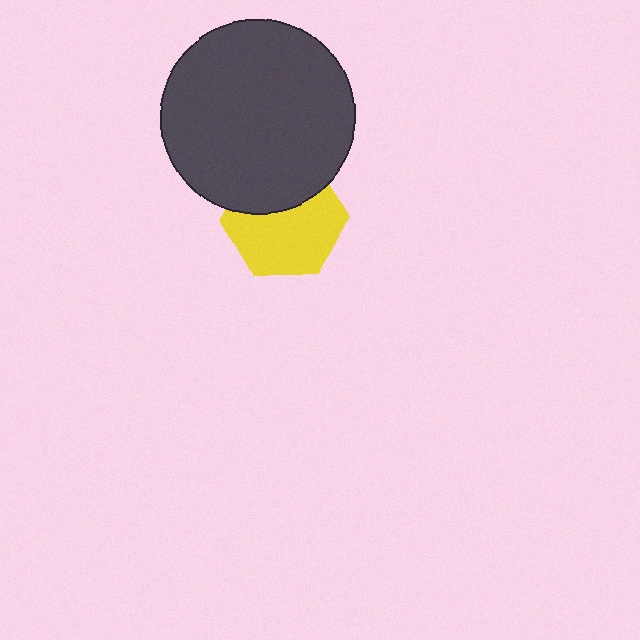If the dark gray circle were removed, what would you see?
You would see the complete yellow hexagon.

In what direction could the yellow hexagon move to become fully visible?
The yellow hexagon could move down. That would shift it out from behind the dark gray circle entirely.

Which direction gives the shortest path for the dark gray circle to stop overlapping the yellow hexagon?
Moving up gives the shortest separation.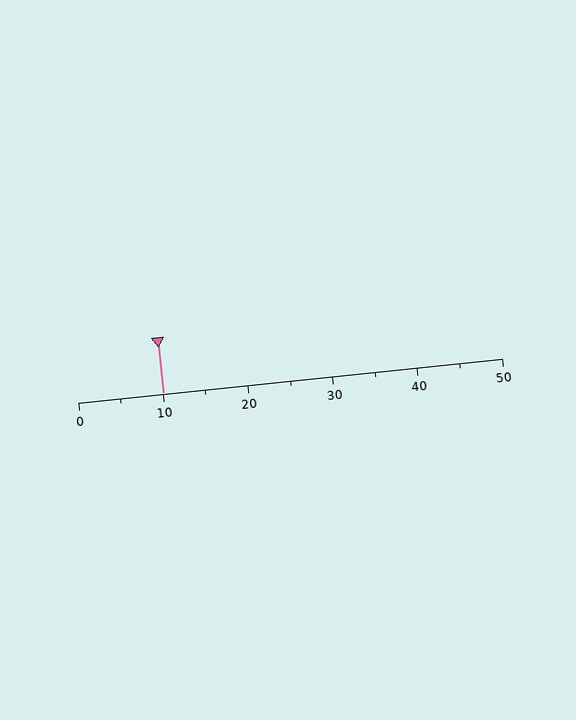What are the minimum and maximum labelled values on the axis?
The axis runs from 0 to 50.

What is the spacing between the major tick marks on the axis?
The major ticks are spaced 10 apart.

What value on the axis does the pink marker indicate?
The marker indicates approximately 10.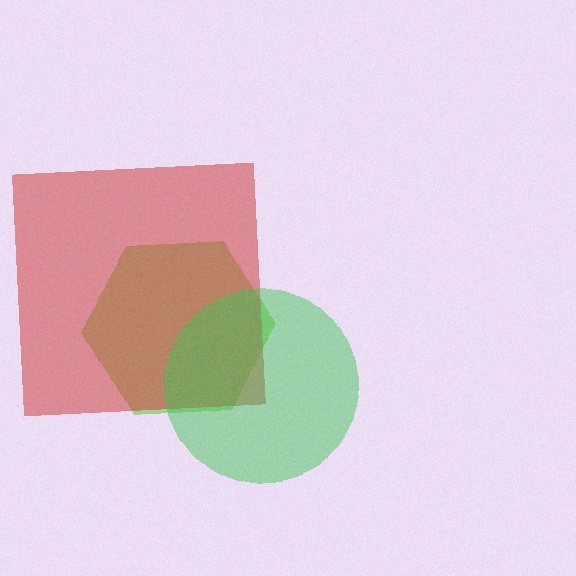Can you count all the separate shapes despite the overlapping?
Yes, there are 3 separate shapes.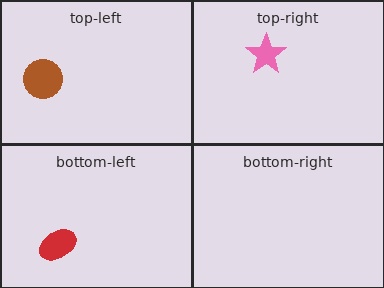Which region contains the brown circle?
The top-left region.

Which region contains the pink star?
The top-right region.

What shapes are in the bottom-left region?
The red ellipse.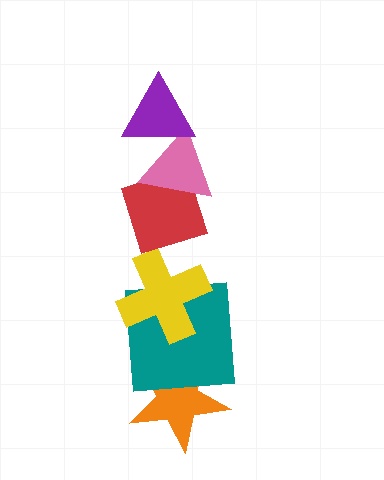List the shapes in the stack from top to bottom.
From top to bottom: the purple triangle, the pink triangle, the red diamond, the yellow cross, the teal square, the orange star.